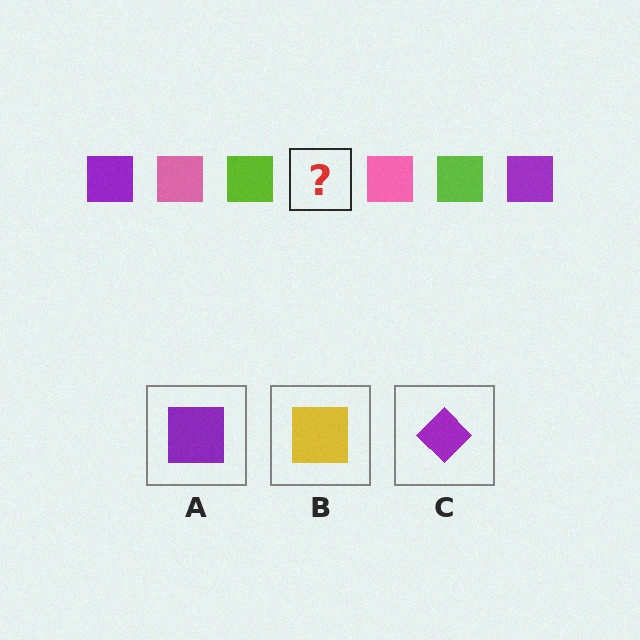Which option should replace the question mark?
Option A.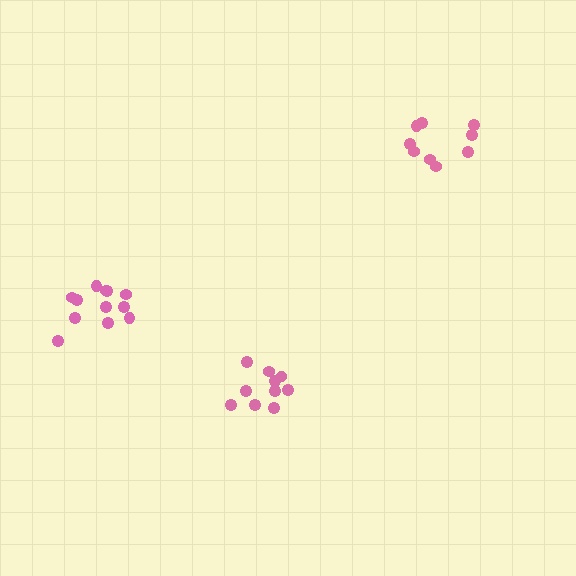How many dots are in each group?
Group 1: 12 dots, Group 2: 10 dots, Group 3: 9 dots (31 total).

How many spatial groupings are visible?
There are 3 spatial groupings.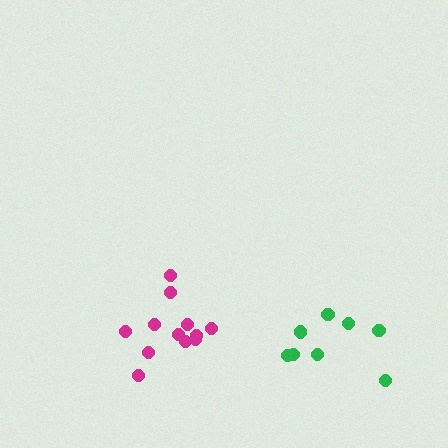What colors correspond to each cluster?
The clusters are colored: green, magenta.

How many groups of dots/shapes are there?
There are 2 groups.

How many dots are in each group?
Group 1: 8 dots, Group 2: 12 dots (20 total).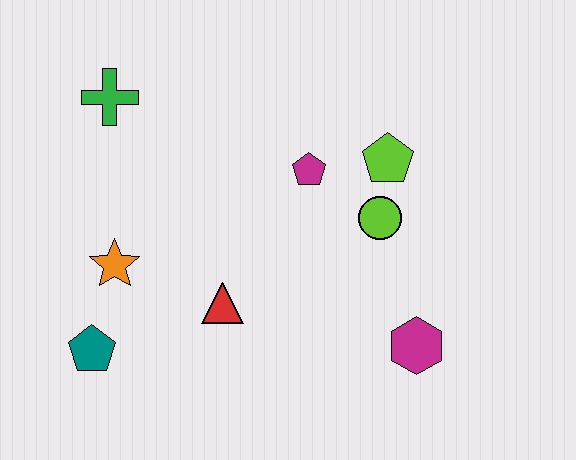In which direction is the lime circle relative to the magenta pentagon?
The lime circle is to the right of the magenta pentagon.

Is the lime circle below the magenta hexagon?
No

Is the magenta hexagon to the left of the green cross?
No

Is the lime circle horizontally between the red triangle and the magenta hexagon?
Yes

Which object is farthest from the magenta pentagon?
The teal pentagon is farthest from the magenta pentagon.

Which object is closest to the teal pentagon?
The orange star is closest to the teal pentagon.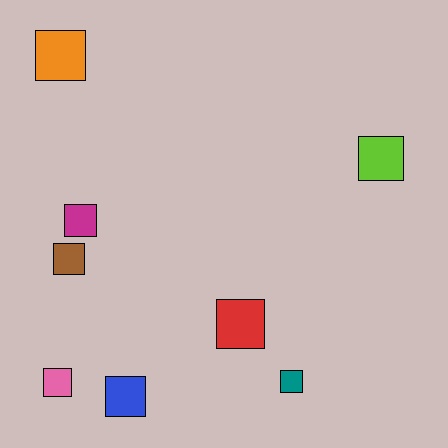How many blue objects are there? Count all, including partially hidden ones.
There is 1 blue object.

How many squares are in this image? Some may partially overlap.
There are 8 squares.